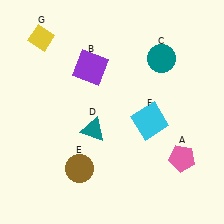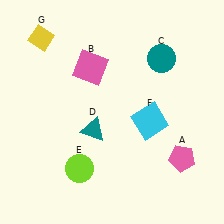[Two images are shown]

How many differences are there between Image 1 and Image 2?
There are 2 differences between the two images.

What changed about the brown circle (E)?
In Image 1, E is brown. In Image 2, it changed to lime.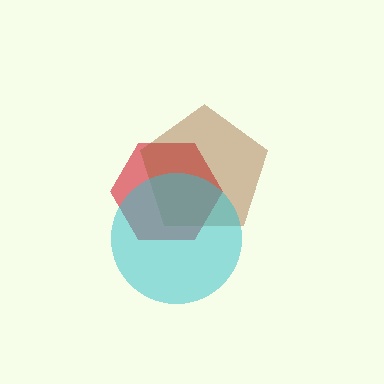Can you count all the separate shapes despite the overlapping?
Yes, there are 3 separate shapes.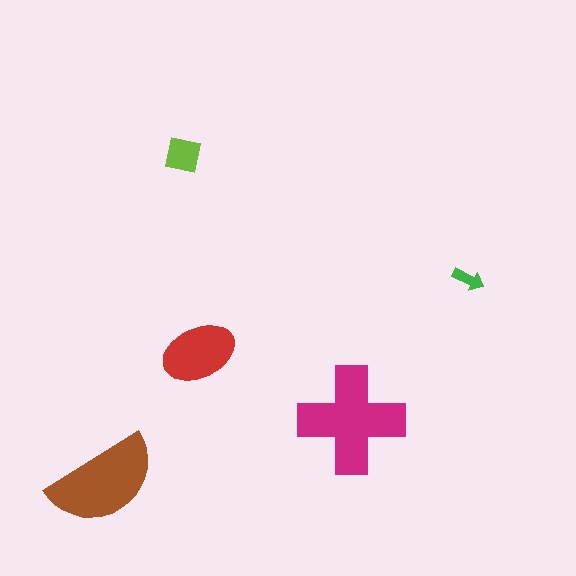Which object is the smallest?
The green arrow.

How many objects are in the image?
There are 5 objects in the image.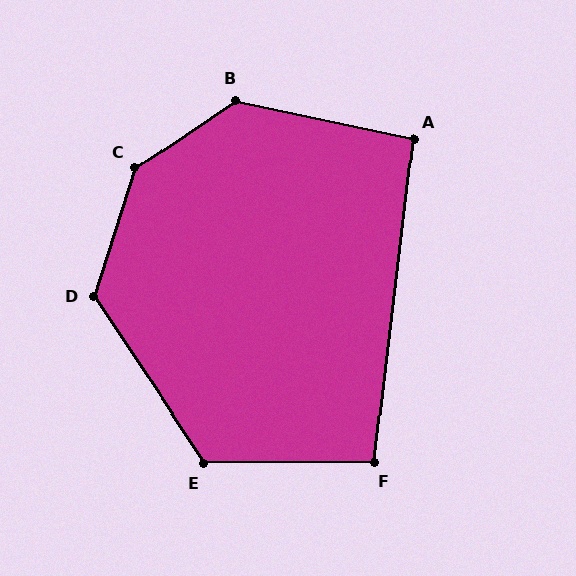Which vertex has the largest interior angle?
C, at approximately 142 degrees.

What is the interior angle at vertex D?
Approximately 129 degrees (obtuse).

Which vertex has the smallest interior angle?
A, at approximately 95 degrees.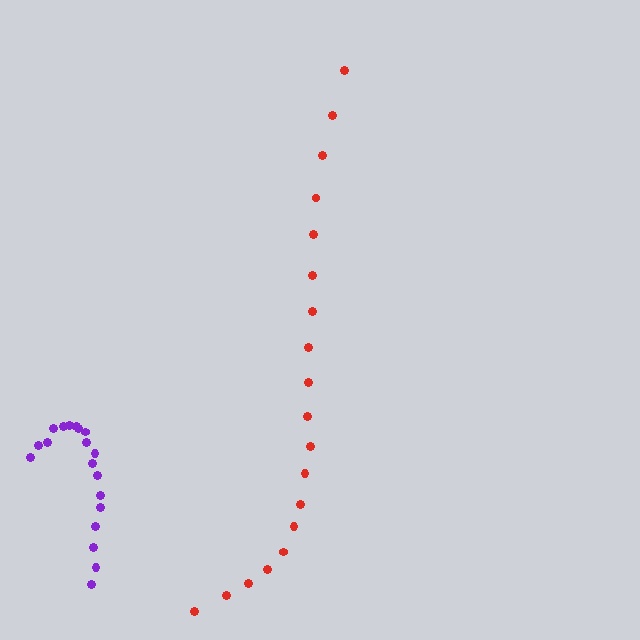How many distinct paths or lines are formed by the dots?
There are 2 distinct paths.